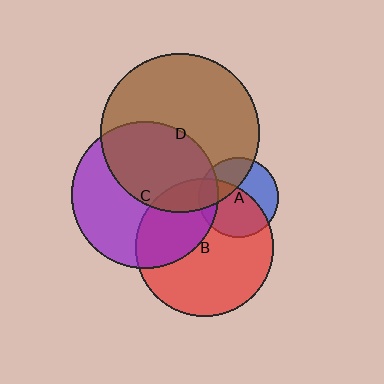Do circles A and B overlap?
Yes.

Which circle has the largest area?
Circle D (brown).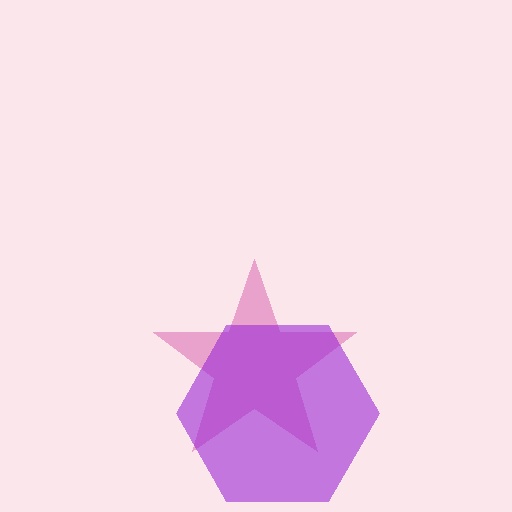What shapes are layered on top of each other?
The layered shapes are: a pink star, a purple hexagon.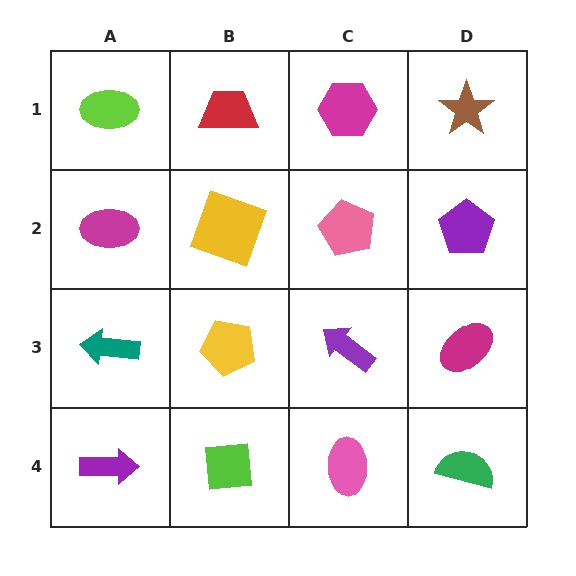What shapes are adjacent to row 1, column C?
A pink pentagon (row 2, column C), a red trapezoid (row 1, column B), a brown star (row 1, column D).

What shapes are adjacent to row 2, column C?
A magenta hexagon (row 1, column C), a purple arrow (row 3, column C), a yellow square (row 2, column B), a purple pentagon (row 2, column D).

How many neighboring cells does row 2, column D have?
3.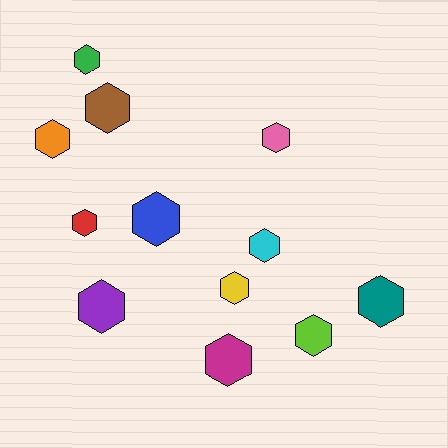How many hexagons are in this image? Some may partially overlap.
There are 12 hexagons.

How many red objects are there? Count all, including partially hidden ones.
There is 1 red object.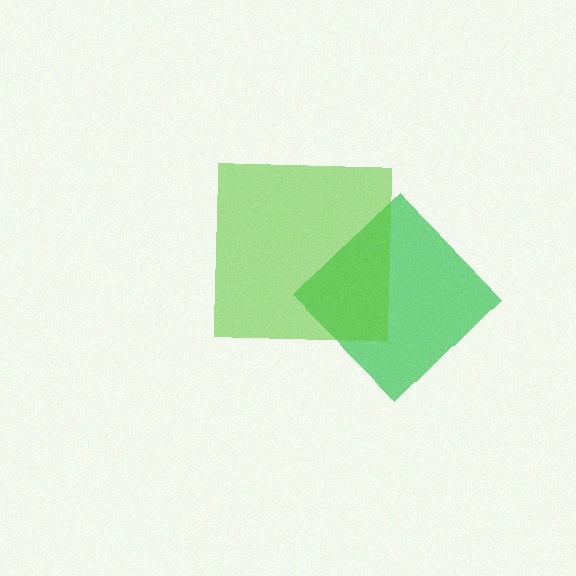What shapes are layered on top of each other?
The layered shapes are: a green diamond, a lime square.